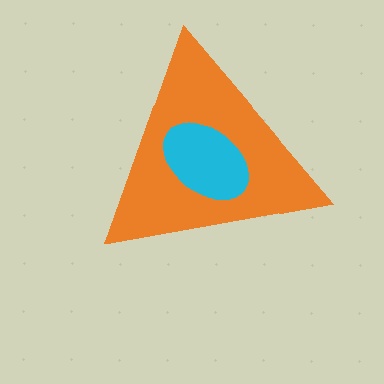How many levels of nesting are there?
2.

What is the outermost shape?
The orange triangle.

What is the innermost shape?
The cyan ellipse.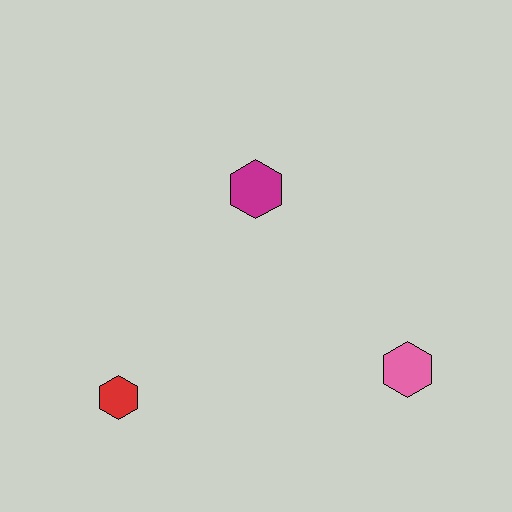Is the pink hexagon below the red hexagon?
No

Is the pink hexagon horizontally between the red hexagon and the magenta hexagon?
No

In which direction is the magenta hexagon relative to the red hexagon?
The magenta hexagon is above the red hexagon.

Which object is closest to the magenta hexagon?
The pink hexagon is closest to the magenta hexagon.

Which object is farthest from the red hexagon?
The pink hexagon is farthest from the red hexagon.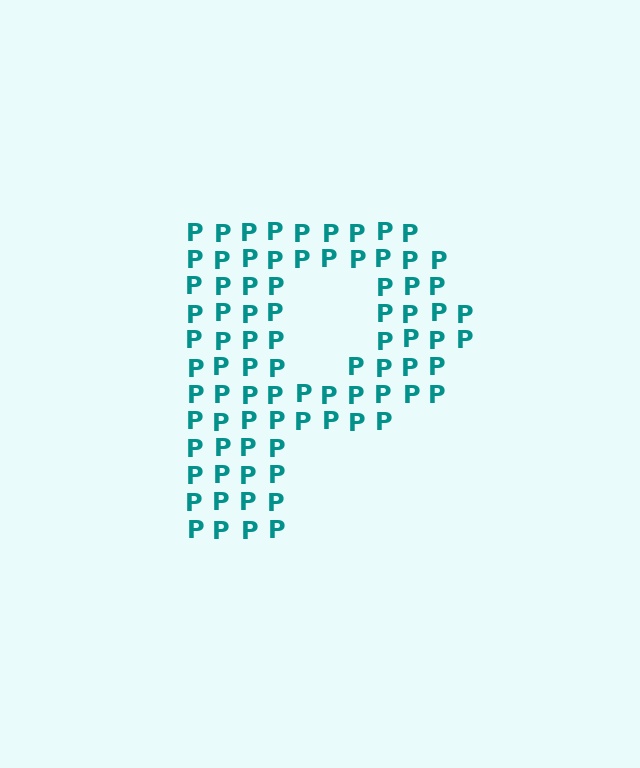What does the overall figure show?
The overall figure shows the letter P.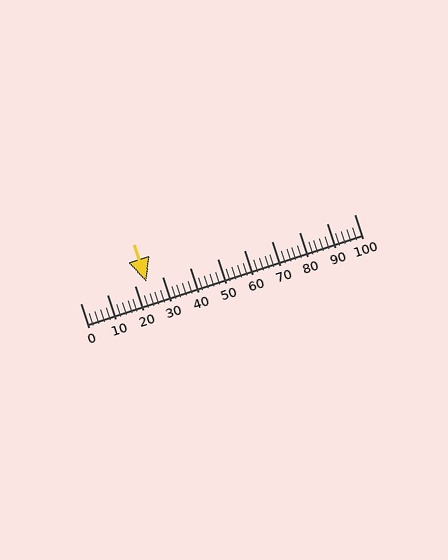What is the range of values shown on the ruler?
The ruler shows values from 0 to 100.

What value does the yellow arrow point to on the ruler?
The yellow arrow points to approximately 24.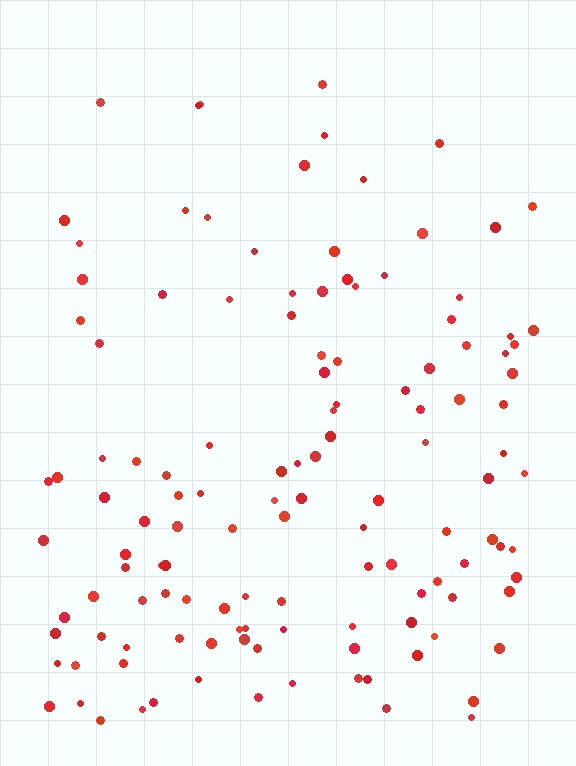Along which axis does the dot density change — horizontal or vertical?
Vertical.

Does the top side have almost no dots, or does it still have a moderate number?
Still a moderate number, just noticeably fewer than the bottom.